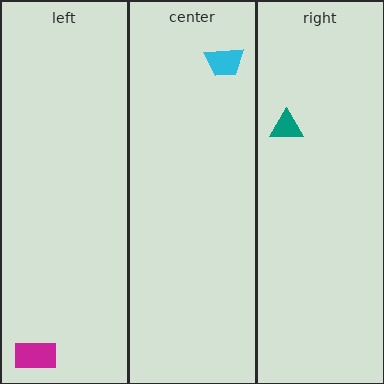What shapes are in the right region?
The teal triangle.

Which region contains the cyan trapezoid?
The center region.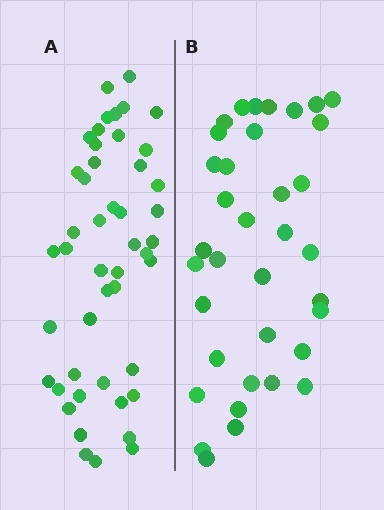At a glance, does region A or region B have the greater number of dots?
Region A (the left region) has more dots.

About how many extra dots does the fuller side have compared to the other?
Region A has roughly 12 or so more dots than region B.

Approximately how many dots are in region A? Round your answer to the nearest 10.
About 50 dots. (The exact count is 47, which rounds to 50.)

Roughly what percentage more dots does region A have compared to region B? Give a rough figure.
About 30% more.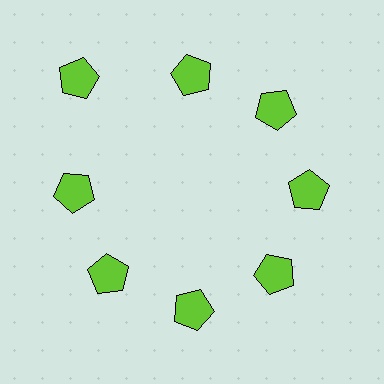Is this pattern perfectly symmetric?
No. The 8 lime pentagons are arranged in a ring, but one element near the 10 o'clock position is pushed outward from the center, breaking the 8-fold rotational symmetry.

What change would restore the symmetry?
The symmetry would be restored by moving it inward, back onto the ring so that all 8 pentagons sit at equal angles and equal distance from the center.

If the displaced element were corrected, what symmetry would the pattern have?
It would have 8-fold rotational symmetry — the pattern would map onto itself every 45 degrees.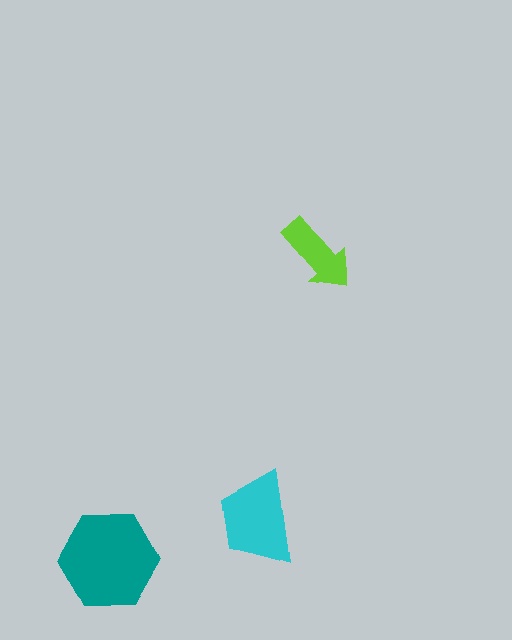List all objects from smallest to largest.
The lime arrow, the cyan trapezoid, the teal hexagon.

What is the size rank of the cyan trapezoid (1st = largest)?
2nd.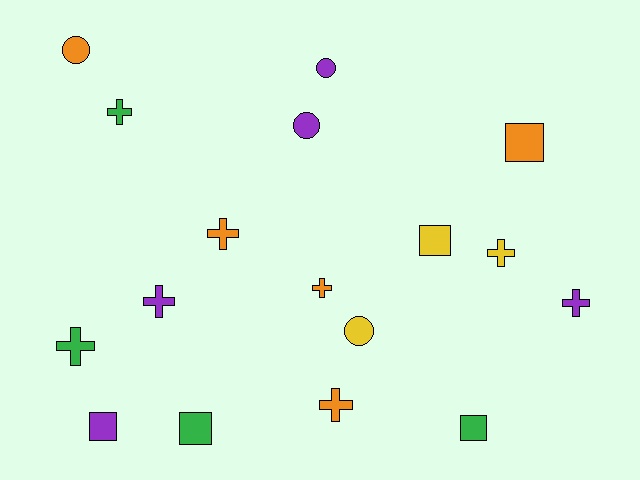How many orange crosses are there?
There are 3 orange crosses.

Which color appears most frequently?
Purple, with 5 objects.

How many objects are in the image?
There are 17 objects.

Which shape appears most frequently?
Cross, with 8 objects.